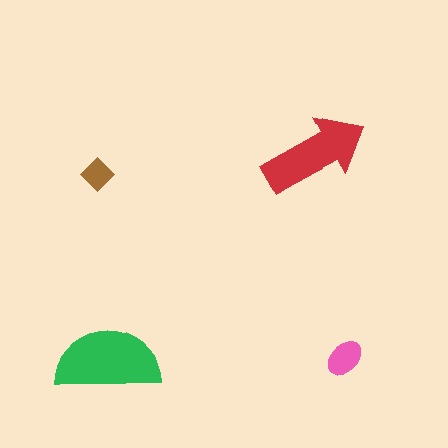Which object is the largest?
The green semicircle.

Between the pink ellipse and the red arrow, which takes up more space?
The red arrow.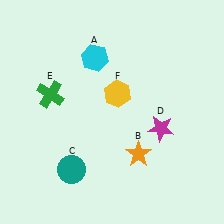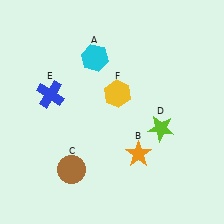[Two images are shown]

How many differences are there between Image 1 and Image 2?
There are 3 differences between the two images.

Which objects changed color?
C changed from teal to brown. D changed from magenta to lime. E changed from green to blue.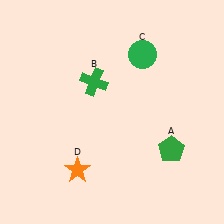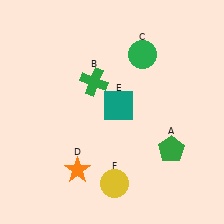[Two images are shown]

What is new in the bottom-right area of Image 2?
A yellow circle (F) was added in the bottom-right area of Image 2.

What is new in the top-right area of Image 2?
A teal square (E) was added in the top-right area of Image 2.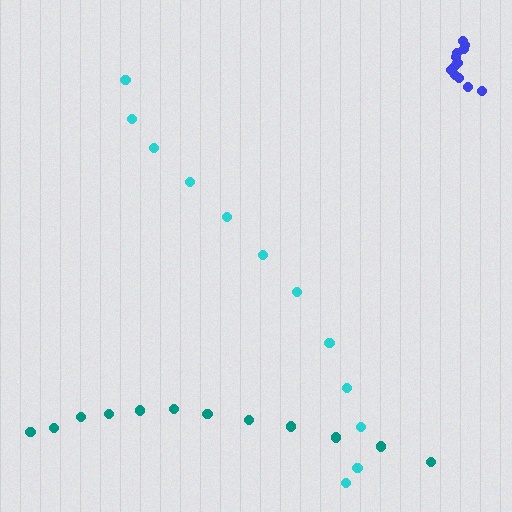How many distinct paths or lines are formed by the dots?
There are 3 distinct paths.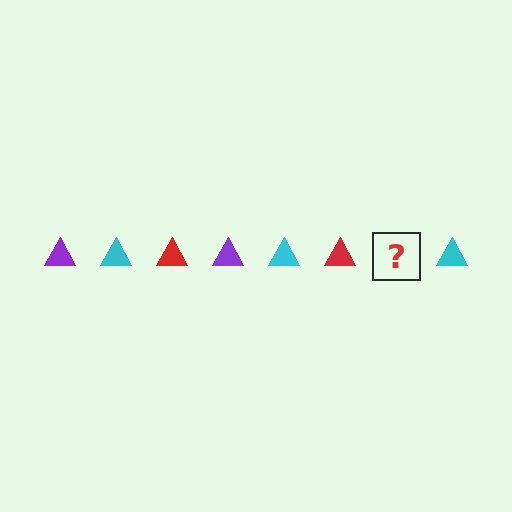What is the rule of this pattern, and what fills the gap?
The rule is that the pattern cycles through purple, cyan, red triangles. The gap should be filled with a purple triangle.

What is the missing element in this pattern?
The missing element is a purple triangle.